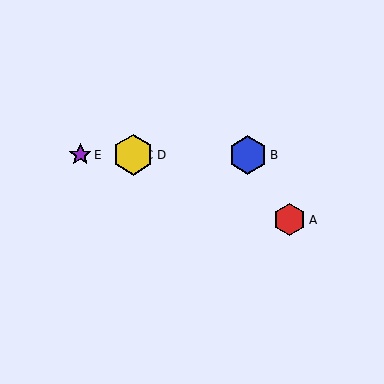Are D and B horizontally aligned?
Yes, both are at y≈155.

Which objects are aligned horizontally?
Objects B, C, D, E are aligned horizontally.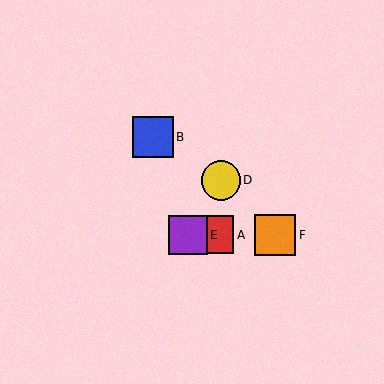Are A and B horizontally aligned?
No, A is at y≈235 and B is at y≈137.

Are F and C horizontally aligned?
Yes, both are at y≈235.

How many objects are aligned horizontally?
4 objects (A, C, E, F) are aligned horizontally.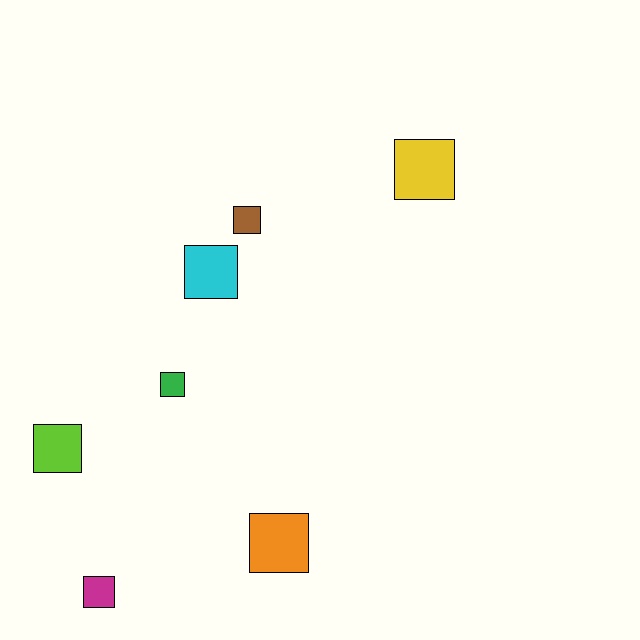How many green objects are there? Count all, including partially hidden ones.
There is 1 green object.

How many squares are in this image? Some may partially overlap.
There are 7 squares.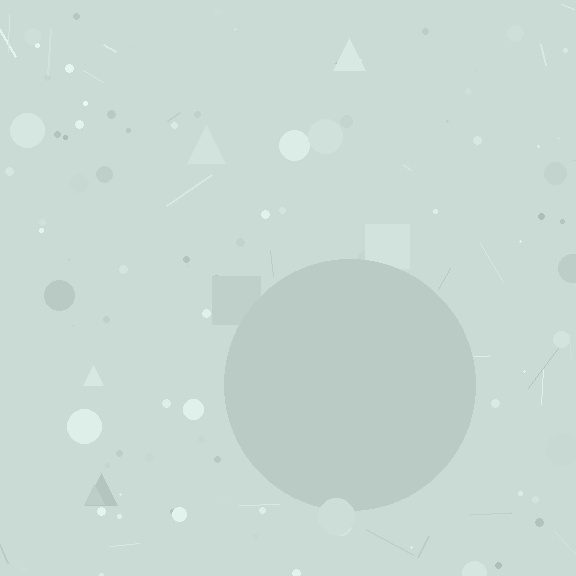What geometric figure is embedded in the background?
A circle is embedded in the background.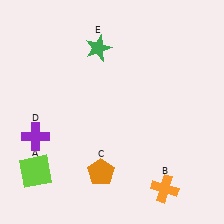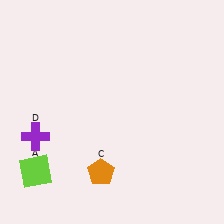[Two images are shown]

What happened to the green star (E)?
The green star (E) was removed in Image 2. It was in the top-left area of Image 1.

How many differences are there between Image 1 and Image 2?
There are 2 differences between the two images.